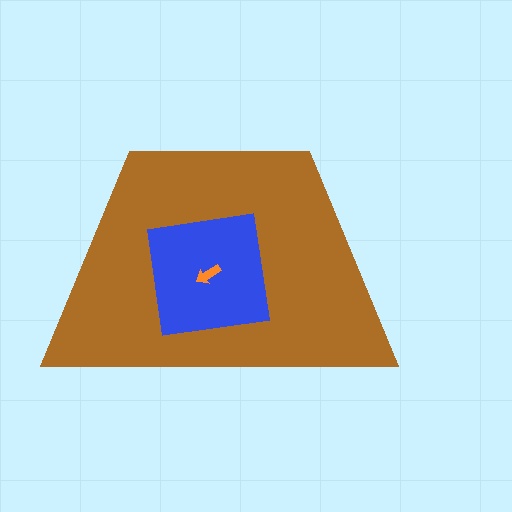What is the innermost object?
The orange arrow.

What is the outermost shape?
The brown trapezoid.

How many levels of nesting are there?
3.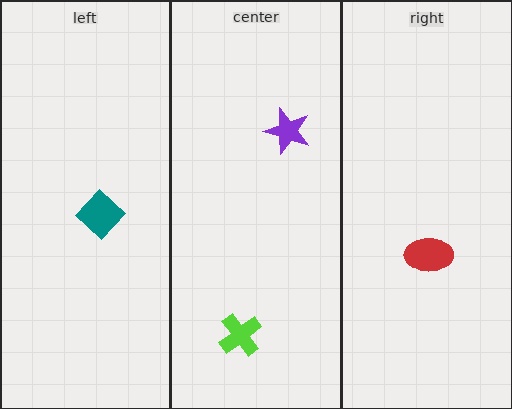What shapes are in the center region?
The lime cross, the purple star.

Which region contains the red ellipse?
The right region.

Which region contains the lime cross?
The center region.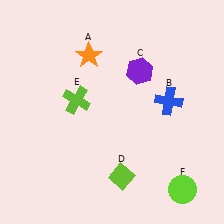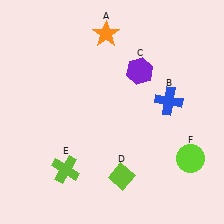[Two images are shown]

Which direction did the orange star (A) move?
The orange star (A) moved up.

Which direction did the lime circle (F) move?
The lime circle (F) moved up.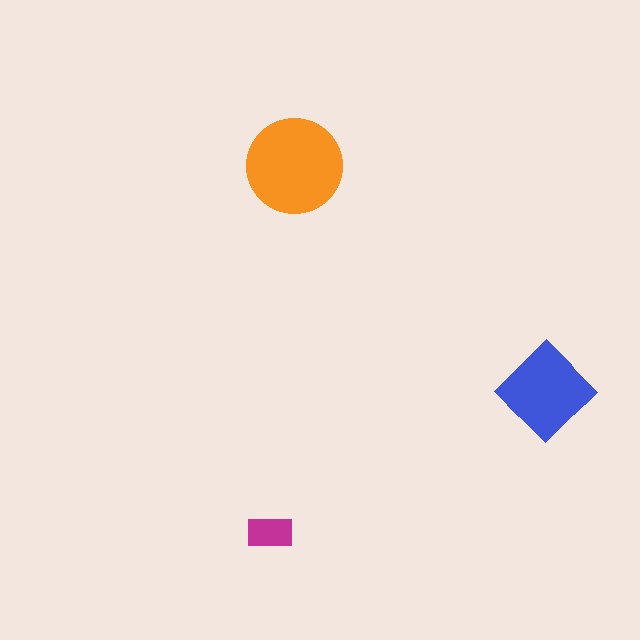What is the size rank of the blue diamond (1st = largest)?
2nd.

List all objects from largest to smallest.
The orange circle, the blue diamond, the magenta rectangle.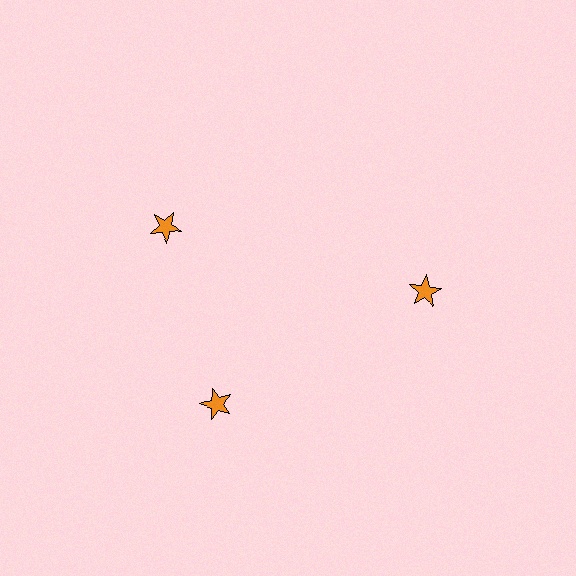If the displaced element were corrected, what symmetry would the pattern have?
It would have 3-fold rotational symmetry — the pattern would map onto itself every 120 degrees.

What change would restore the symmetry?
The symmetry would be restored by rotating it back into even spacing with its neighbors so that all 3 stars sit at equal angles and equal distance from the center.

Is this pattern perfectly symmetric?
No. The 3 orange stars are arranged in a ring, but one element near the 11 o'clock position is rotated out of alignment along the ring, breaking the 3-fold rotational symmetry.